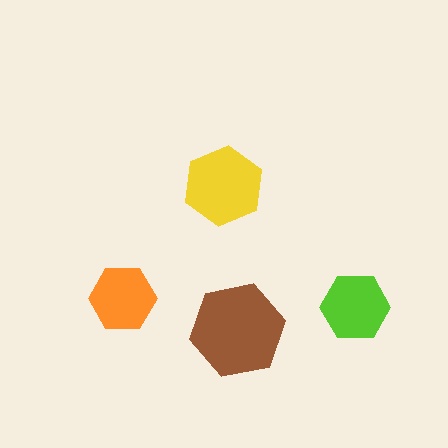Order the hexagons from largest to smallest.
the brown one, the yellow one, the lime one, the orange one.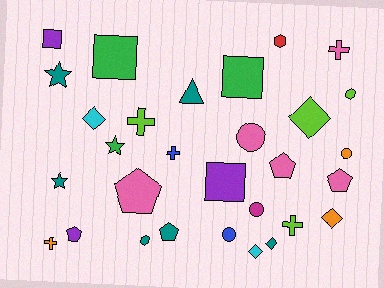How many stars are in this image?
There are 3 stars.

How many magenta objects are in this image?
There is 1 magenta object.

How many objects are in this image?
There are 30 objects.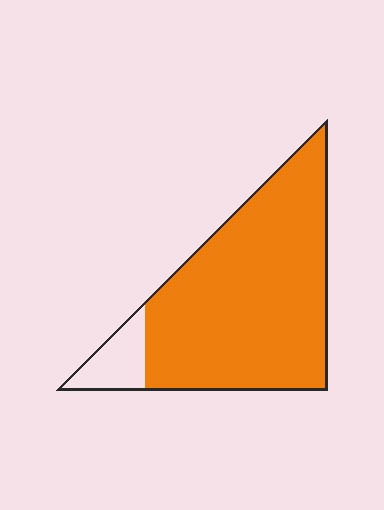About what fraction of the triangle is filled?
About nine tenths (9/10).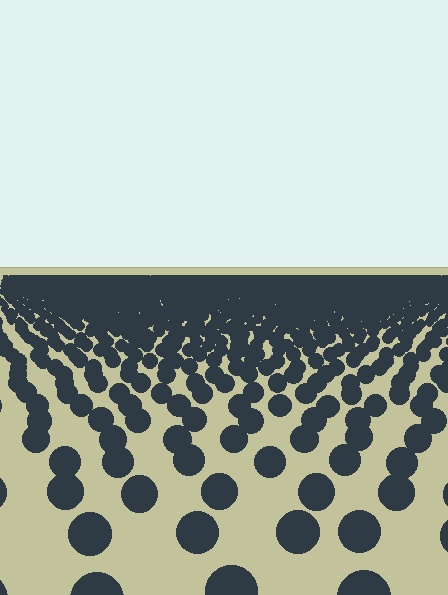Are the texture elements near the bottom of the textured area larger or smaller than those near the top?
Larger. Near the bottom, elements are closer to the viewer and appear at a bigger on-screen size.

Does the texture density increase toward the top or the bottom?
Density increases toward the top.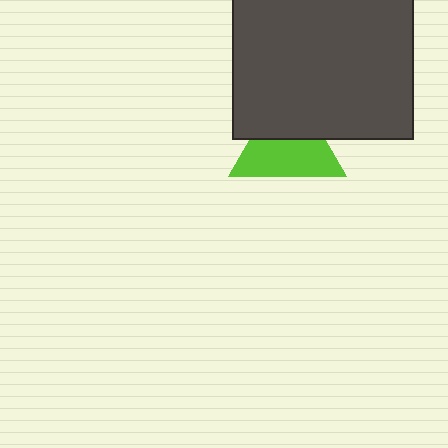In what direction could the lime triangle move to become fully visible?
The lime triangle could move down. That would shift it out from behind the dark gray square entirely.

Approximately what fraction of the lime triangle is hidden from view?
Roughly 40% of the lime triangle is hidden behind the dark gray square.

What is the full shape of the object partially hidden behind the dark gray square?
The partially hidden object is a lime triangle.